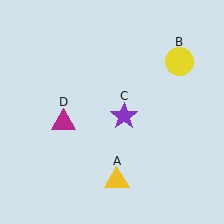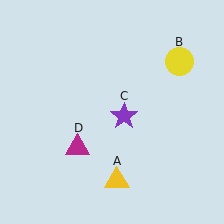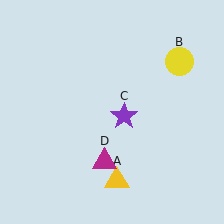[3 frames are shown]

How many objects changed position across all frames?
1 object changed position: magenta triangle (object D).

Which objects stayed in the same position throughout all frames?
Yellow triangle (object A) and yellow circle (object B) and purple star (object C) remained stationary.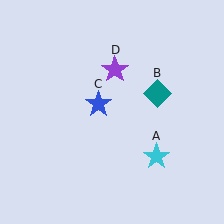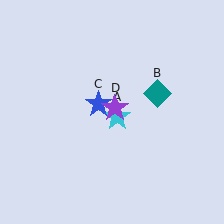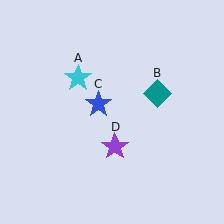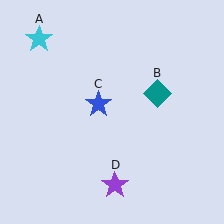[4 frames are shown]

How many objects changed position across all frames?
2 objects changed position: cyan star (object A), purple star (object D).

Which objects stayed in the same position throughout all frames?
Teal diamond (object B) and blue star (object C) remained stationary.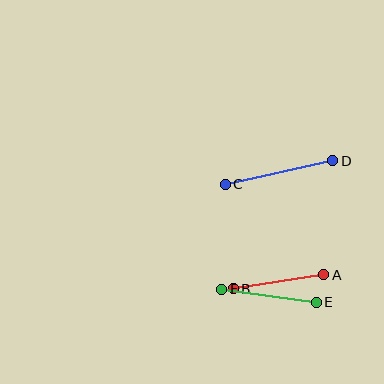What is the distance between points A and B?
The distance is approximately 91 pixels.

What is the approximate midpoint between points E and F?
The midpoint is at approximately (269, 296) pixels.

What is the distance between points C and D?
The distance is approximately 110 pixels.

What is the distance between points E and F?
The distance is approximately 95 pixels.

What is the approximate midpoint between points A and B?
The midpoint is at approximately (278, 282) pixels.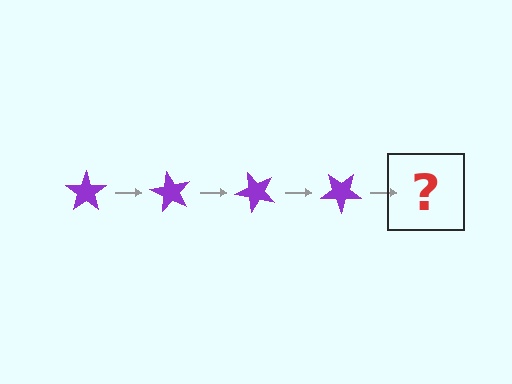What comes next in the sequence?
The next element should be a purple star rotated 240 degrees.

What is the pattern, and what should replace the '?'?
The pattern is that the star rotates 60 degrees each step. The '?' should be a purple star rotated 240 degrees.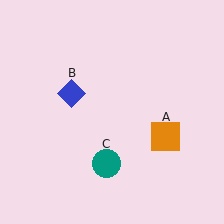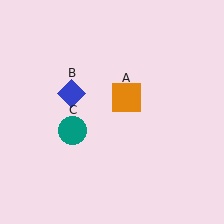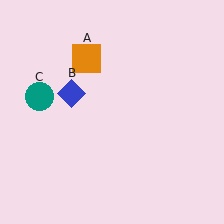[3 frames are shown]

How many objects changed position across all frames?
2 objects changed position: orange square (object A), teal circle (object C).